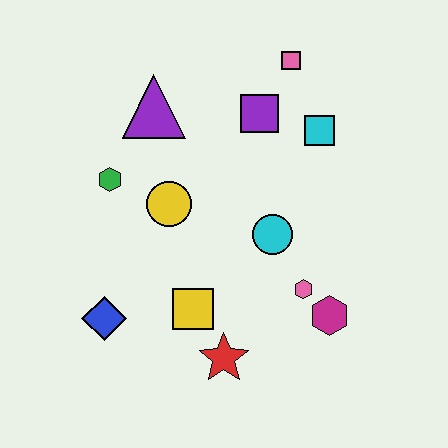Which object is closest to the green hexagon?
The yellow circle is closest to the green hexagon.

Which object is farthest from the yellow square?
The pink square is farthest from the yellow square.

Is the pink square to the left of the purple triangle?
No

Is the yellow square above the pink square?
No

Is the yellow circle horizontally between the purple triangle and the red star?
Yes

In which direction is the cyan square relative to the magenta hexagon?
The cyan square is above the magenta hexagon.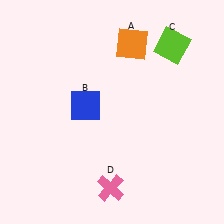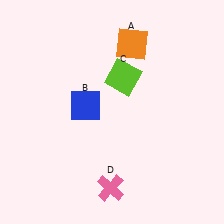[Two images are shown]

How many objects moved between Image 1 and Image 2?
1 object moved between the two images.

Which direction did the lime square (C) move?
The lime square (C) moved left.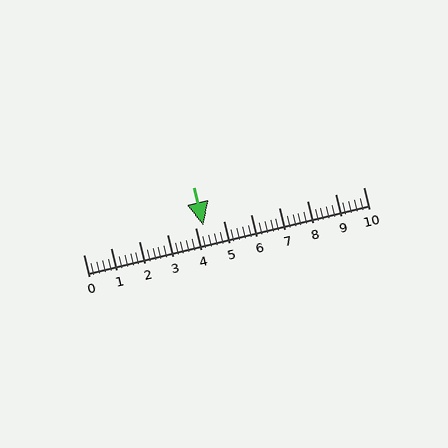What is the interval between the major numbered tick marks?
The major tick marks are spaced 1 units apart.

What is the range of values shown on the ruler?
The ruler shows values from 0 to 10.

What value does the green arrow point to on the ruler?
The green arrow points to approximately 4.3.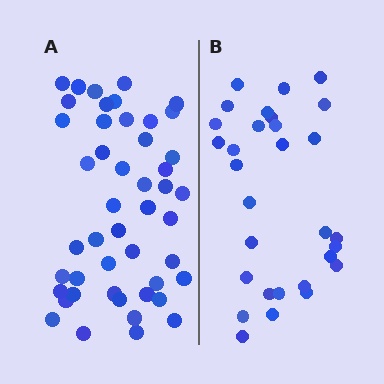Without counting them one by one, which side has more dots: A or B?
Region A (the left region) has more dots.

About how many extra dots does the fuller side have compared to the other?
Region A has approximately 15 more dots than region B.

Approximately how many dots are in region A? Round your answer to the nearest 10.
About 50 dots. (The exact count is 47, which rounds to 50.)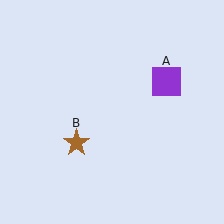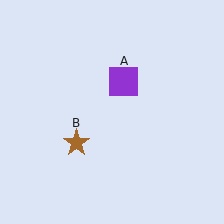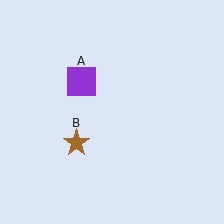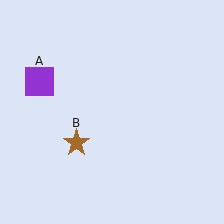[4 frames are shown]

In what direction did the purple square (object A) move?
The purple square (object A) moved left.